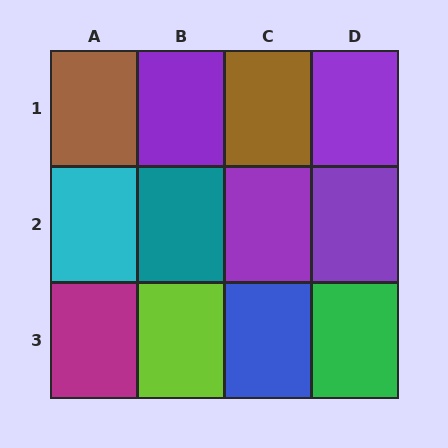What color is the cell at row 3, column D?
Green.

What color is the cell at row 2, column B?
Teal.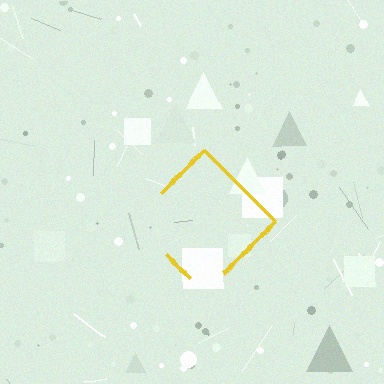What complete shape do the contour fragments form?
The contour fragments form a diamond.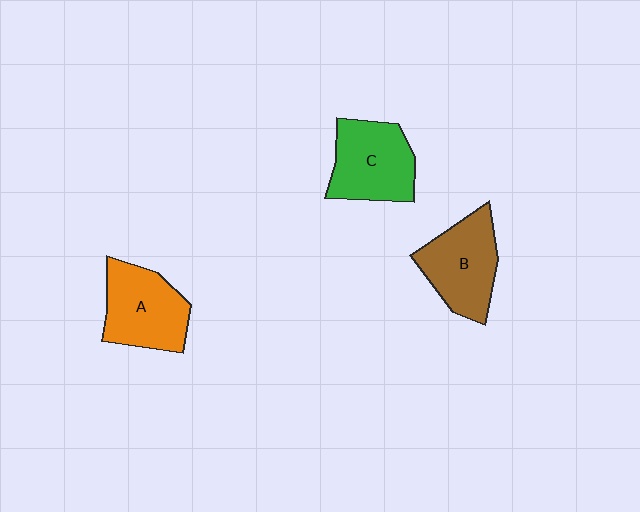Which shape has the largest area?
Shape C (green).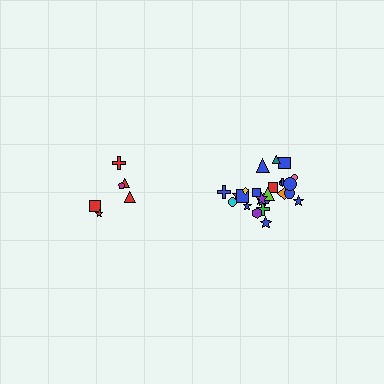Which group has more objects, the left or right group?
The right group.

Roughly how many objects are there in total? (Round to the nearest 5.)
Roughly 30 objects in total.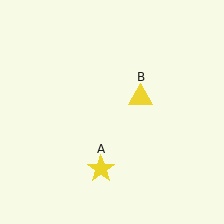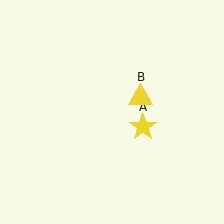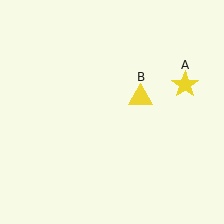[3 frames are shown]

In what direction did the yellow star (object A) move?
The yellow star (object A) moved up and to the right.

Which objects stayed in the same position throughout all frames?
Yellow triangle (object B) remained stationary.